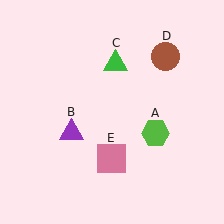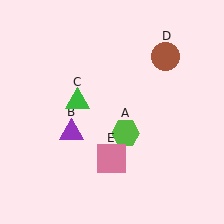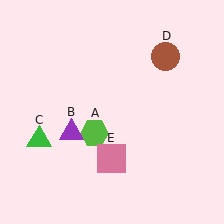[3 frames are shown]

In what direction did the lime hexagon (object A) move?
The lime hexagon (object A) moved left.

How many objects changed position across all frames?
2 objects changed position: lime hexagon (object A), green triangle (object C).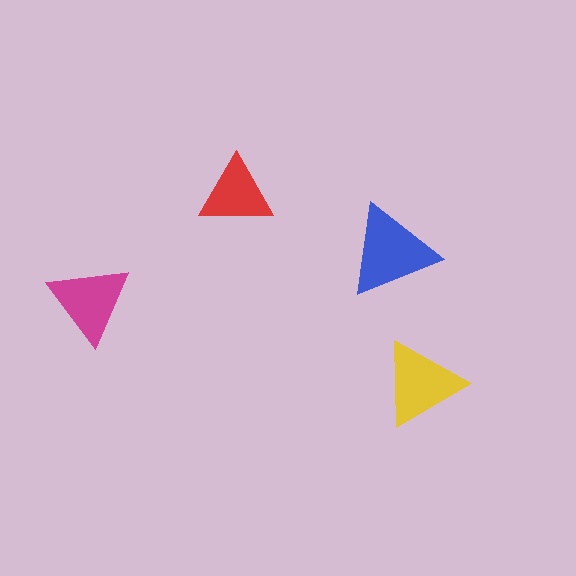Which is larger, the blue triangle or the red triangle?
The blue one.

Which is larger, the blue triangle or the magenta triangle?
The blue one.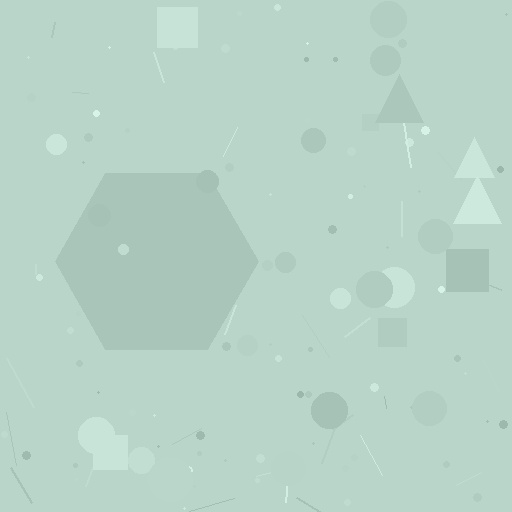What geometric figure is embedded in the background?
A hexagon is embedded in the background.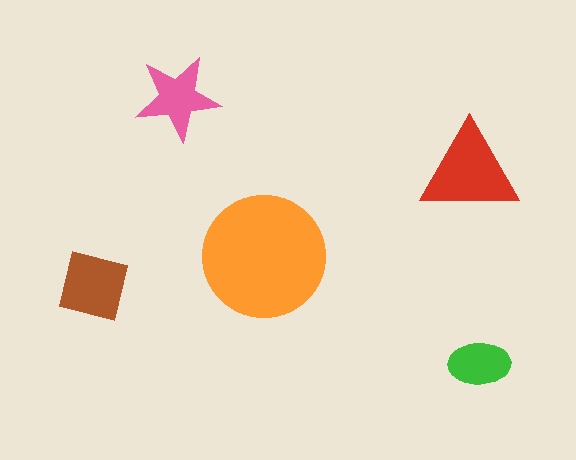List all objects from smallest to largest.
The green ellipse, the pink star, the brown square, the red triangle, the orange circle.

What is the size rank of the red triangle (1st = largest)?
2nd.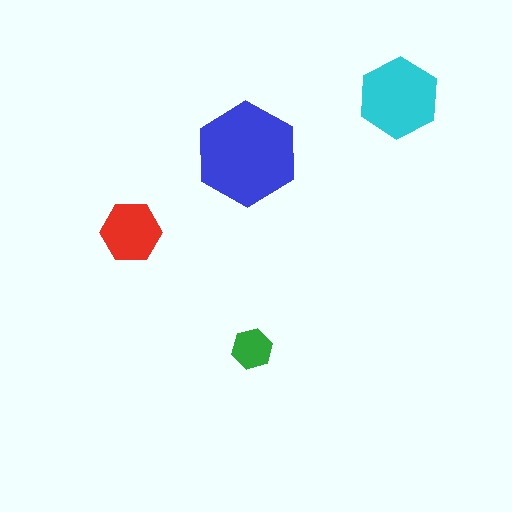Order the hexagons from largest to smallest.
the blue one, the cyan one, the red one, the green one.